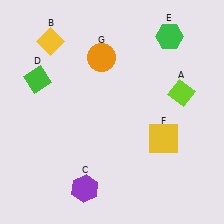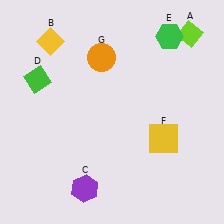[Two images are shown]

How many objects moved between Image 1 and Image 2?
1 object moved between the two images.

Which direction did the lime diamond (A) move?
The lime diamond (A) moved up.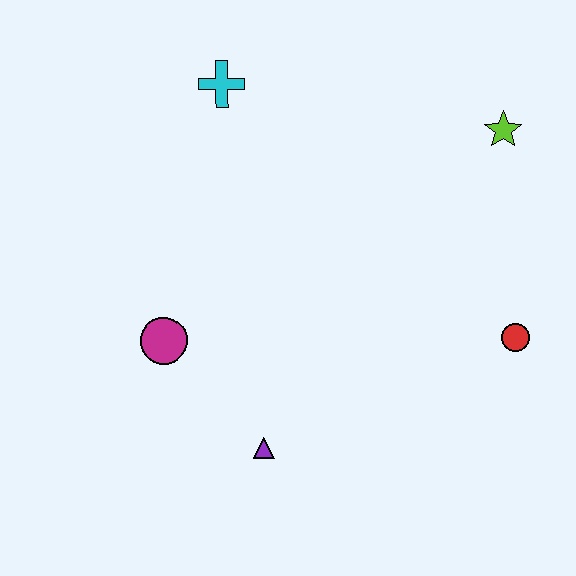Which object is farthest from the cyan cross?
The red circle is farthest from the cyan cross.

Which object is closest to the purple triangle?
The magenta circle is closest to the purple triangle.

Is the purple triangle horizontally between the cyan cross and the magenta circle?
No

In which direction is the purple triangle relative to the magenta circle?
The purple triangle is below the magenta circle.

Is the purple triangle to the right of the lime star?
No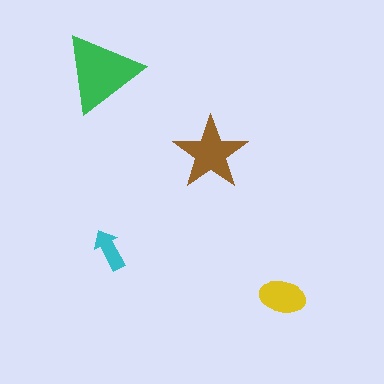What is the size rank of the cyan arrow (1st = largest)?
4th.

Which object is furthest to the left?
The green triangle is leftmost.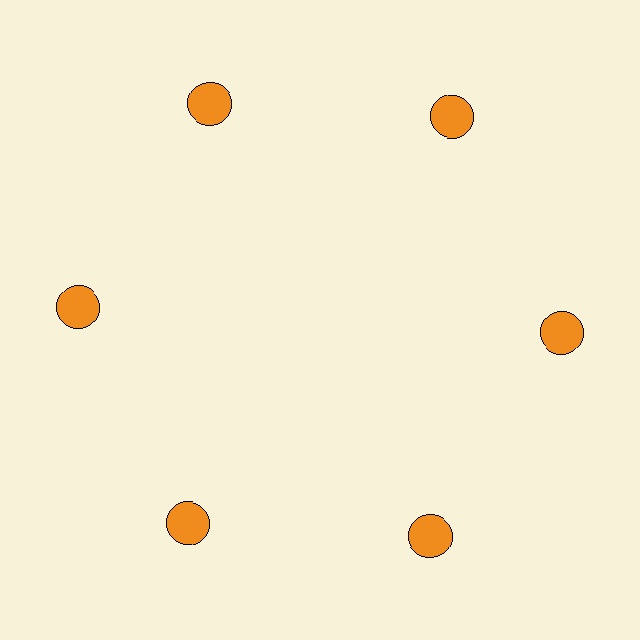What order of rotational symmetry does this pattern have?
This pattern has 6-fold rotational symmetry.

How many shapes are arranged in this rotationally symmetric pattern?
There are 6 shapes, arranged in 6 groups of 1.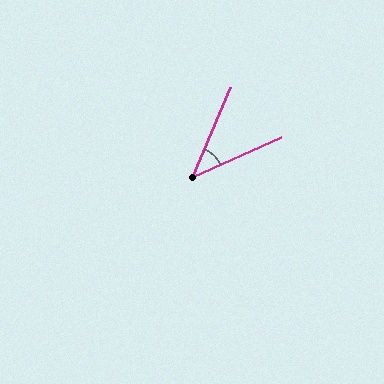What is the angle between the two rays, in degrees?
Approximately 43 degrees.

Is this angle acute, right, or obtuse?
It is acute.